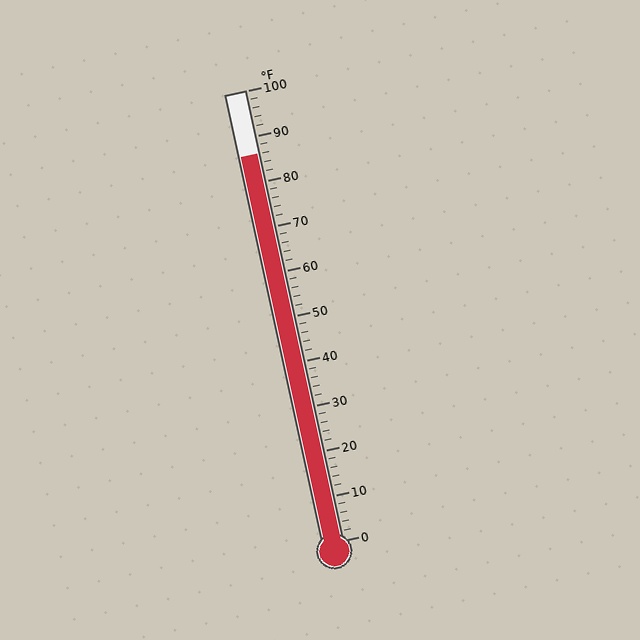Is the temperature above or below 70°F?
The temperature is above 70°F.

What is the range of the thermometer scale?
The thermometer scale ranges from 0°F to 100°F.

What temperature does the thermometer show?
The thermometer shows approximately 86°F.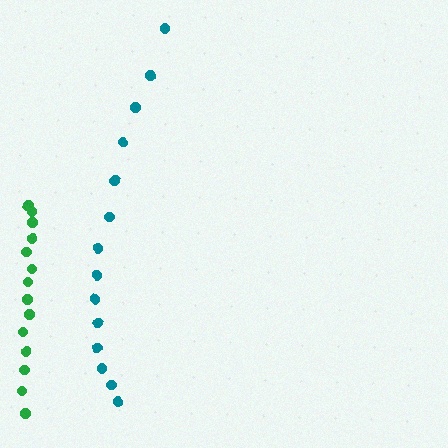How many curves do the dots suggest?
There are 2 distinct paths.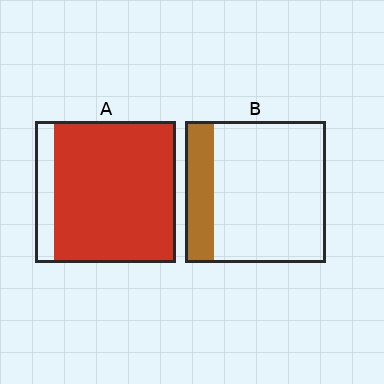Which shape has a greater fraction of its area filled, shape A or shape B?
Shape A.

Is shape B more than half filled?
No.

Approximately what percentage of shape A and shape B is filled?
A is approximately 85% and B is approximately 20%.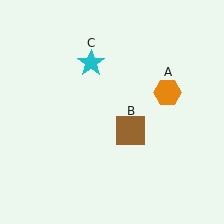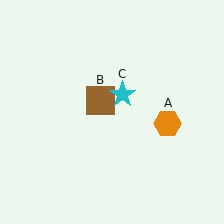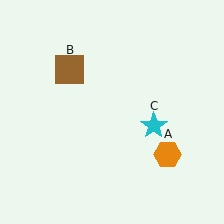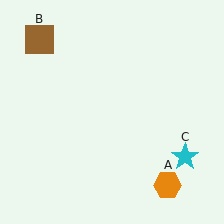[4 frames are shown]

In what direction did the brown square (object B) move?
The brown square (object B) moved up and to the left.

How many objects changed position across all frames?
3 objects changed position: orange hexagon (object A), brown square (object B), cyan star (object C).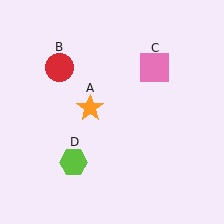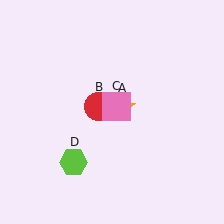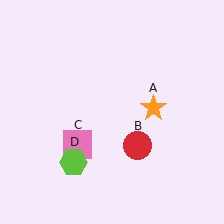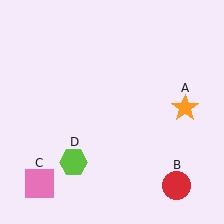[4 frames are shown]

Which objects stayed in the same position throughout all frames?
Lime hexagon (object D) remained stationary.